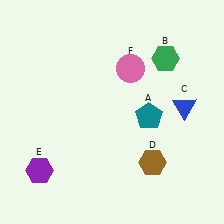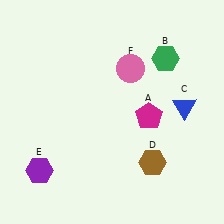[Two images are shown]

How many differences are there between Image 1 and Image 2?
There is 1 difference between the two images.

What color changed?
The pentagon (A) changed from teal in Image 1 to magenta in Image 2.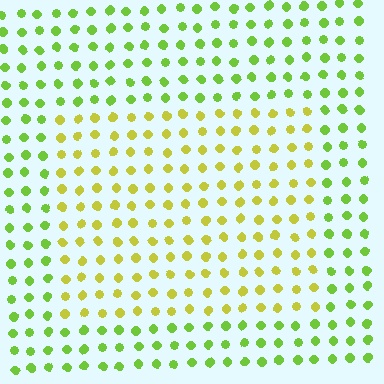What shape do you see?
I see a rectangle.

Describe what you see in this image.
The image is filled with small lime elements in a uniform arrangement. A rectangle-shaped region is visible where the elements are tinted to a slightly different hue, forming a subtle color boundary.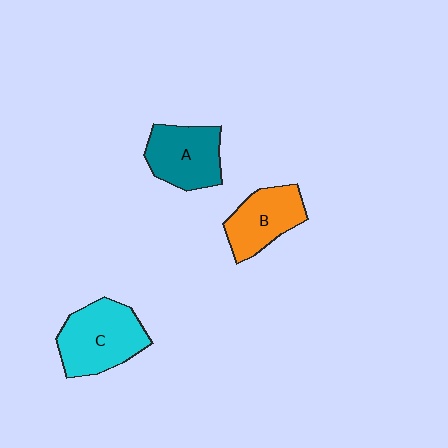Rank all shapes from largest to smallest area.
From largest to smallest: C (cyan), A (teal), B (orange).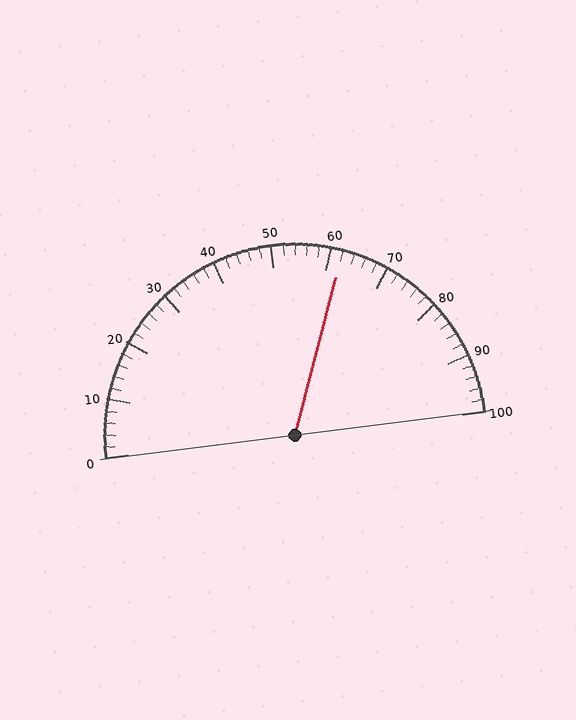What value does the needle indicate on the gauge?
The needle indicates approximately 62.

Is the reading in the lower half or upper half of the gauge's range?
The reading is in the upper half of the range (0 to 100).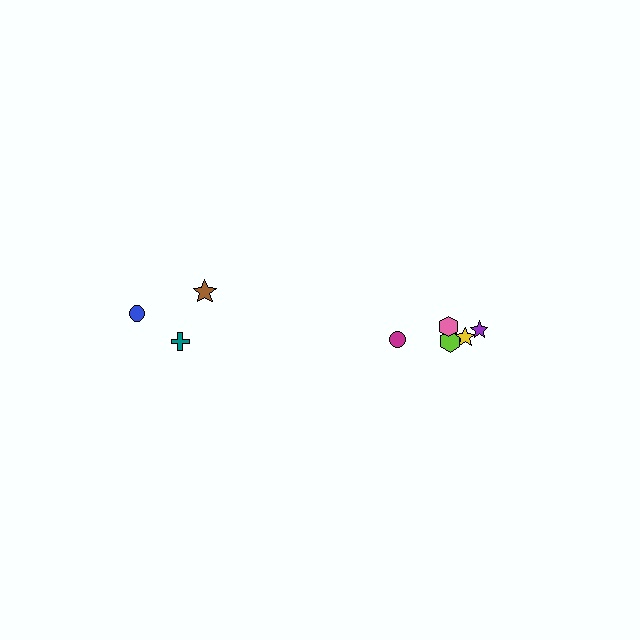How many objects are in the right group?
There are 5 objects.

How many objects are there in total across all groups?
There are 8 objects.